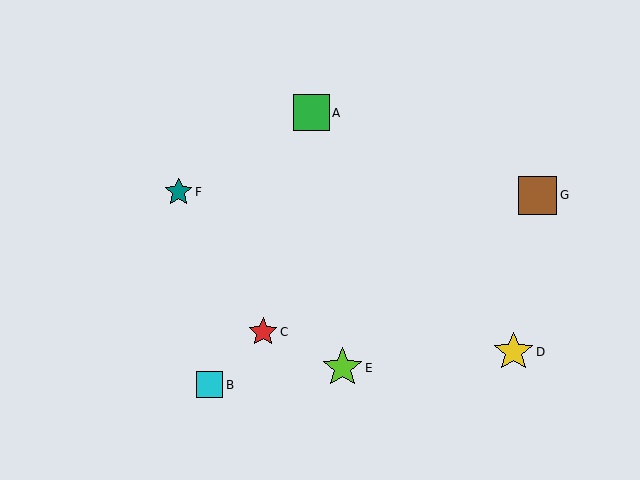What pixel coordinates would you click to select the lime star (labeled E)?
Click at (342, 368) to select the lime star E.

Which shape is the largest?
The lime star (labeled E) is the largest.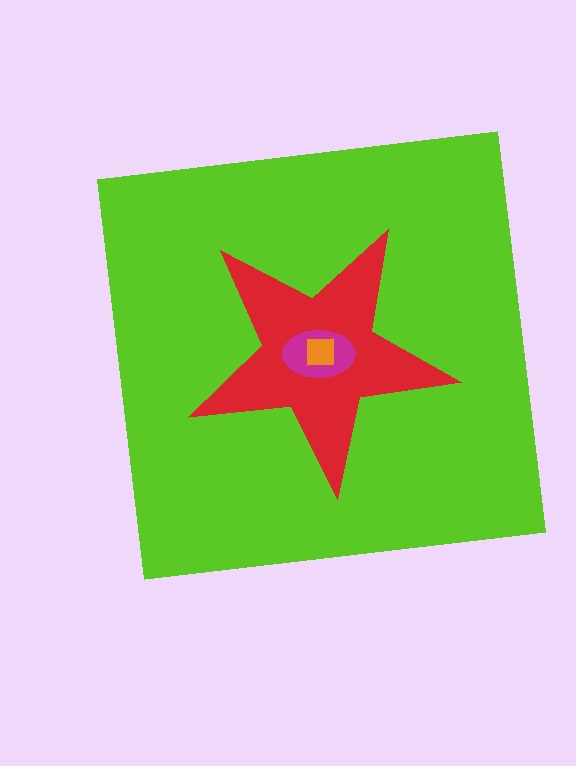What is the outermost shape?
The lime square.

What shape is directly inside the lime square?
The red star.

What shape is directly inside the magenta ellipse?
The orange square.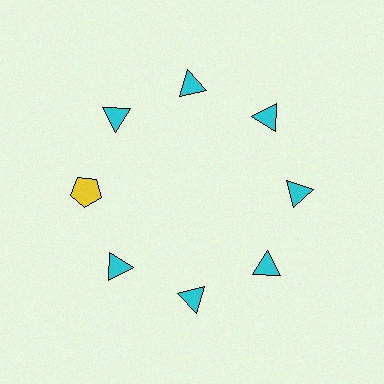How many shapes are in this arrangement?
There are 8 shapes arranged in a ring pattern.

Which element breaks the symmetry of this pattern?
The yellow pentagon at roughly the 9 o'clock position breaks the symmetry. All other shapes are cyan triangles.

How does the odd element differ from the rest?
It differs in both color (yellow instead of cyan) and shape (pentagon instead of triangle).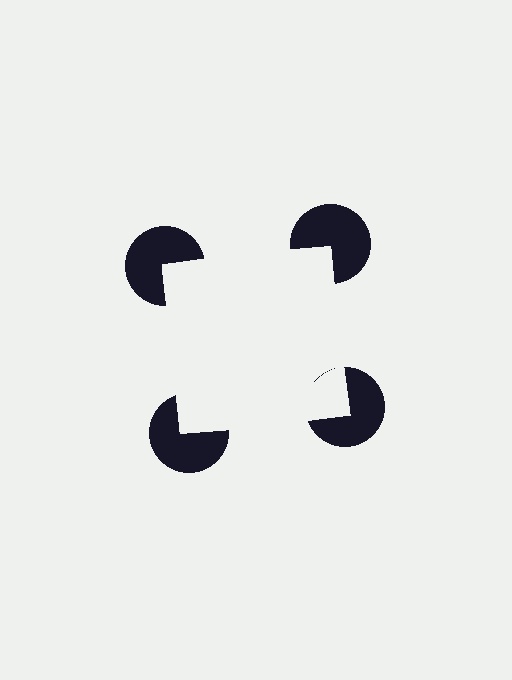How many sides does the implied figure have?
4 sides.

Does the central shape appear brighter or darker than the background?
It typically appears slightly brighter than the background, even though no actual brightness change is drawn.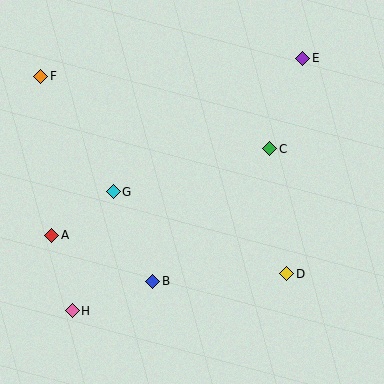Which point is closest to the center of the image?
Point G at (113, 192) is closest to the center.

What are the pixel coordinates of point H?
Point H is at (72, 311).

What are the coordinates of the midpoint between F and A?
The midpoint between F and A is at (46, 156).